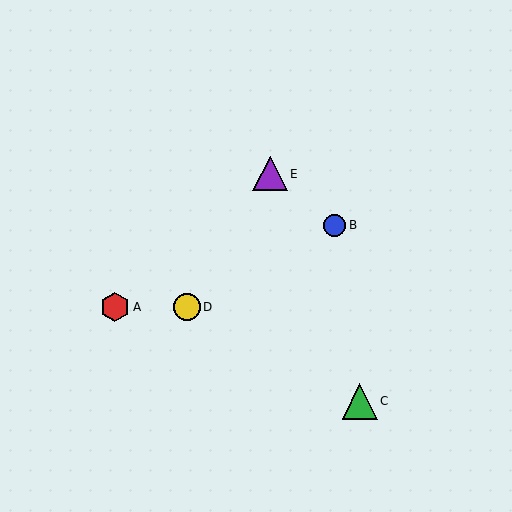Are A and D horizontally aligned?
Yes, both are at y≈307.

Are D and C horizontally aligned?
No, D is at y≈307 and C is at y≈401.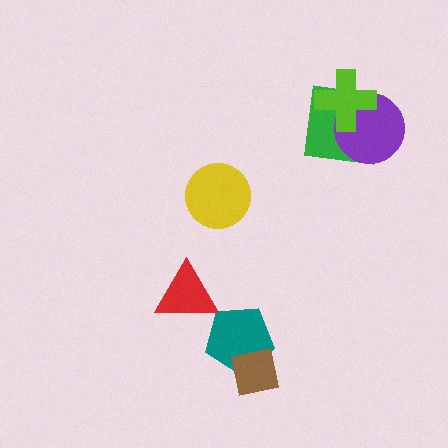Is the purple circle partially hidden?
Yes, it is partially covered by another shape.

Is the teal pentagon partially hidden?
Yes, it is partially covered by another shape.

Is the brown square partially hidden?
No, no other shape covers it.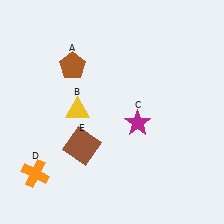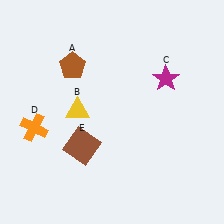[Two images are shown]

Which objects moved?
The objects that moved are: the magenta star (C), the orange cross (D).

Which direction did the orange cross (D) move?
The orange cross (D) moved up.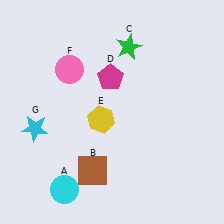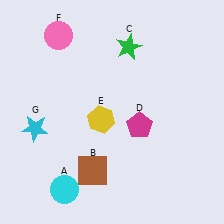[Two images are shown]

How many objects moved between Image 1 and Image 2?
2 objects moved between the two images.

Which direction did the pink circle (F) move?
The pink circle (F) moved up.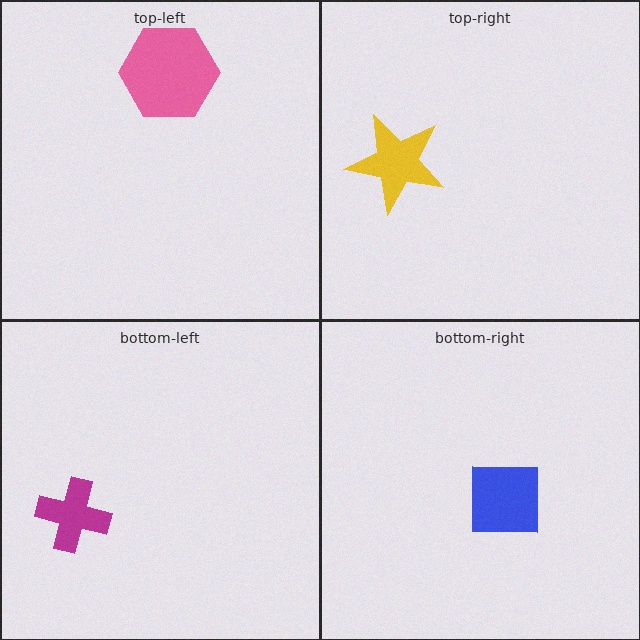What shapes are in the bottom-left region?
The magenta cross.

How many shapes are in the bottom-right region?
1.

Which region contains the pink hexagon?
The top-left region.